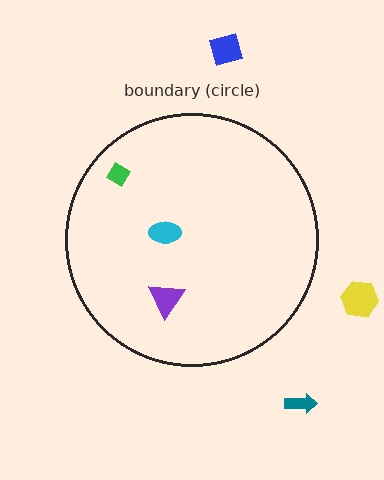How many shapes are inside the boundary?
3 inside, 3 outside.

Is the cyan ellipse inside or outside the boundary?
Inside.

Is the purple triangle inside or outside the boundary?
Inside.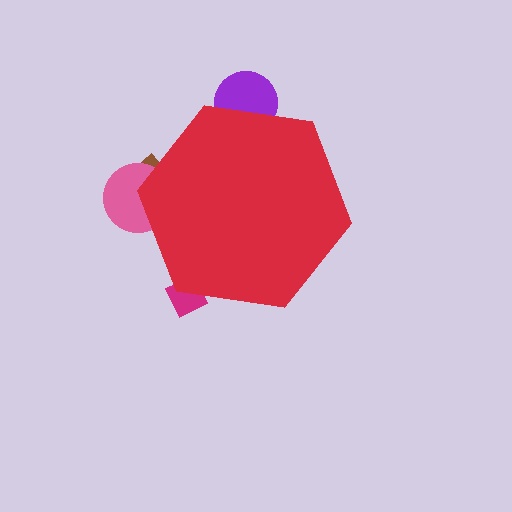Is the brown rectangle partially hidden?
Yes, the brown rectangle is partially hidden behind the red hexagon.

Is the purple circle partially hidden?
Yes, the purple circle is partially hidden behind the red hexagon.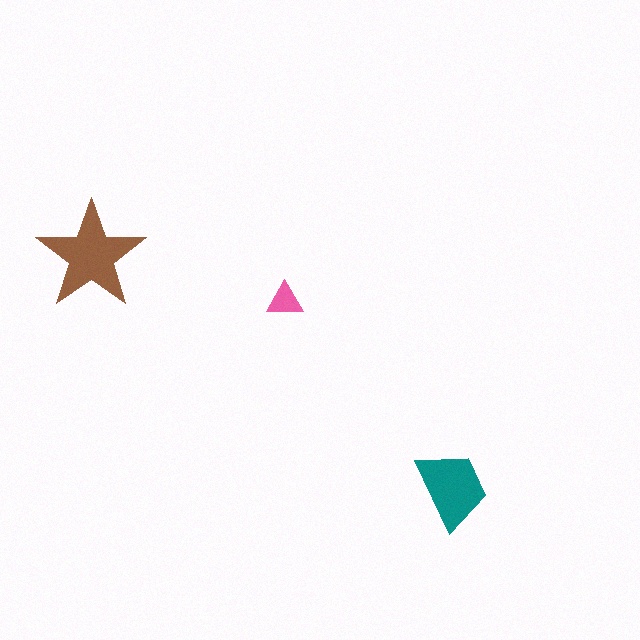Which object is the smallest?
The pink triangle.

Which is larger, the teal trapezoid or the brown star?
The brown star.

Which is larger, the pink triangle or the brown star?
The brown star.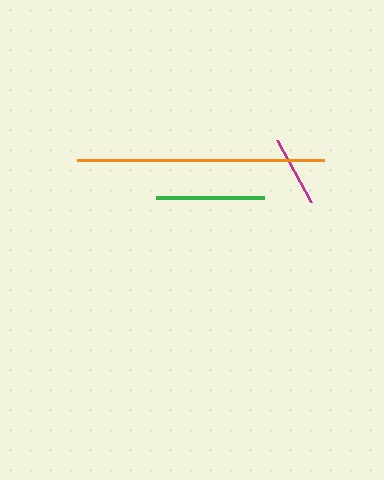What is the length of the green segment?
The green segment is approximately 108 pixels long.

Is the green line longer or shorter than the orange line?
The orange line is longer than the green line.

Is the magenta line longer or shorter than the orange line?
The orange line is longer than the magenta line.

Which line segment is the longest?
The orange line is the longest at approximately 247 pixels.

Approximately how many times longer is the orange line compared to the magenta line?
The orange line is approximately 3.5 times the length of the magenta line.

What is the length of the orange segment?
The orange segment is approximately 247 pixels long.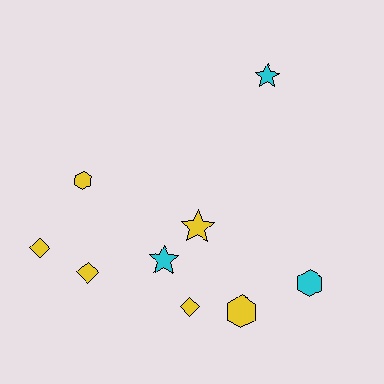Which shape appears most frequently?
Star, with 3 objects.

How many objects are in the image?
There are 9 objects.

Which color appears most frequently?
Yellow, with 6 objects.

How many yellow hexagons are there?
There are 2 yellow hexagons.